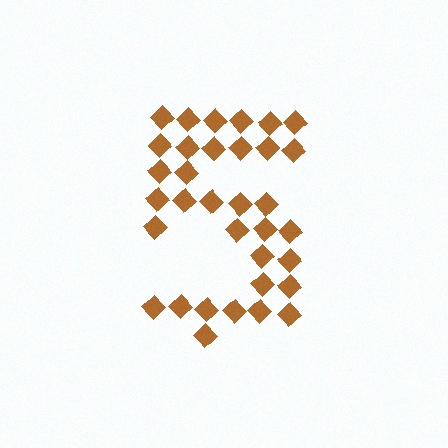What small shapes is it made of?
It is made of small diamonds.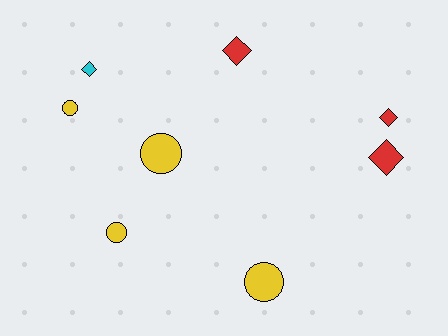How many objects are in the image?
There are 8 objects.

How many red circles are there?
There are no red circles.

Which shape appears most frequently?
Diamond, with 4 objects.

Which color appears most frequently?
Yellow, with 4 objects.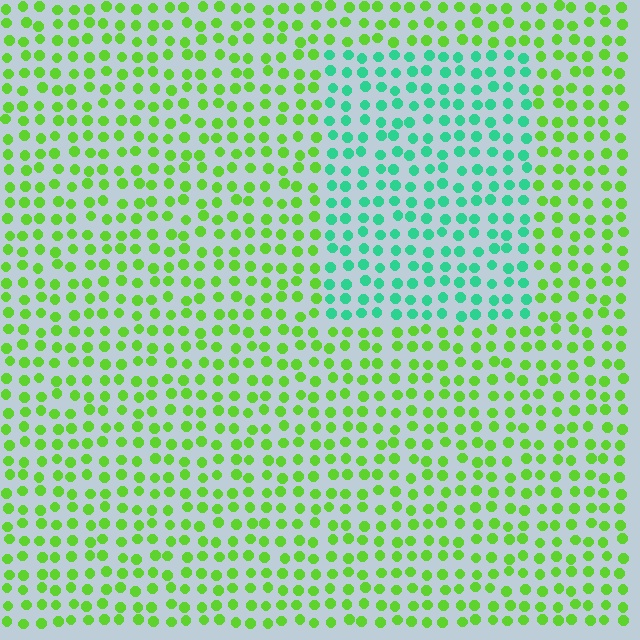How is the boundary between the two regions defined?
The boundary is defined purely by a slight shift in hue (about 54 degrees). Spacing, size, and orientation are identical on both sides.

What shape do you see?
I see a rectangle.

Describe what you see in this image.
The image is filled with small lime elements in a uniform arrangement. A rectangle-shaped region is visible where the elements are tinted to a slightly different hue, forming a subtle color boundary.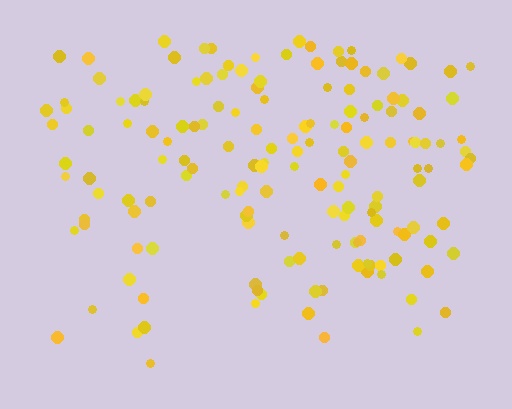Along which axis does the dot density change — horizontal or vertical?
Vertical.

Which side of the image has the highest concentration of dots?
The top.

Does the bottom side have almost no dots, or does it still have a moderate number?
Still a moderate number, just noticeably fewer than the top.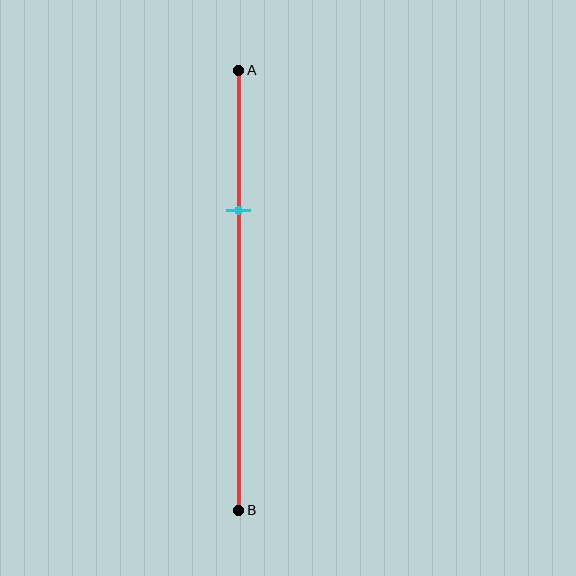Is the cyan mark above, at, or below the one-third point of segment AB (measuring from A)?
The cyan mark is approximately at the one-third point of segment AB.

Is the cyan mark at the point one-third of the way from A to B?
Yes, the mark is approximately at the one-third point.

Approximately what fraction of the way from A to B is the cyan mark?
The cyan mark is approximately 30% of the way from A to B.